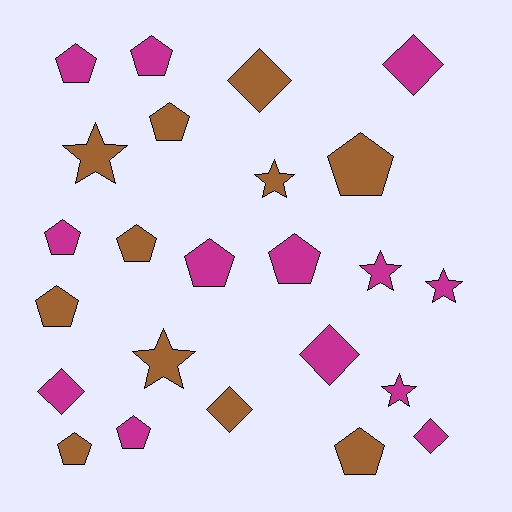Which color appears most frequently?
Magenta, with 13 objects.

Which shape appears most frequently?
Pentagon, with 12 objects.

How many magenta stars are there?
There are 3 magenta stars.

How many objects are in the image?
There are 24 objects.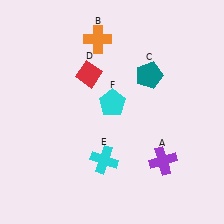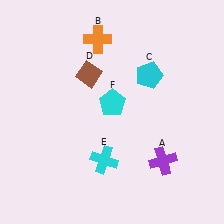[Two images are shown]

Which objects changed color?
C changed from teal to cyan. D changed from red to brown.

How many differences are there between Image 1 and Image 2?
There are 2 differences between the two images.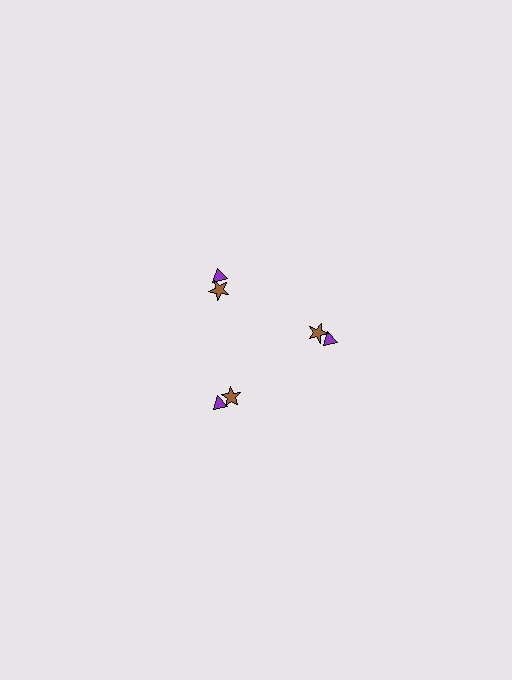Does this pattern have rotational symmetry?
Yes, this pattern has 3-fold rotational symmetry. It looks the same after rotating 120 degrees around the center.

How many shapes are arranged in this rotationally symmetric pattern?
There are 6 shapes, arranged in 3 groups of 2.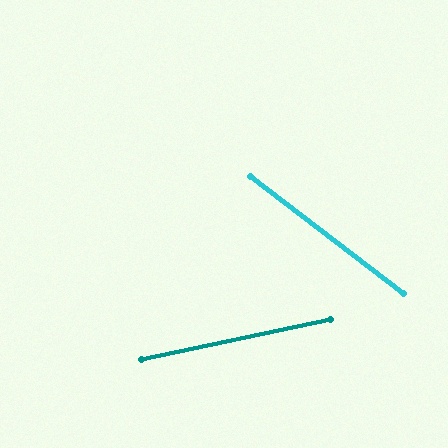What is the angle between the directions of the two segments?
Approximately 49 degrees.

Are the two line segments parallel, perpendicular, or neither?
Neither parallel nor perpendicular — they differ by about 49°.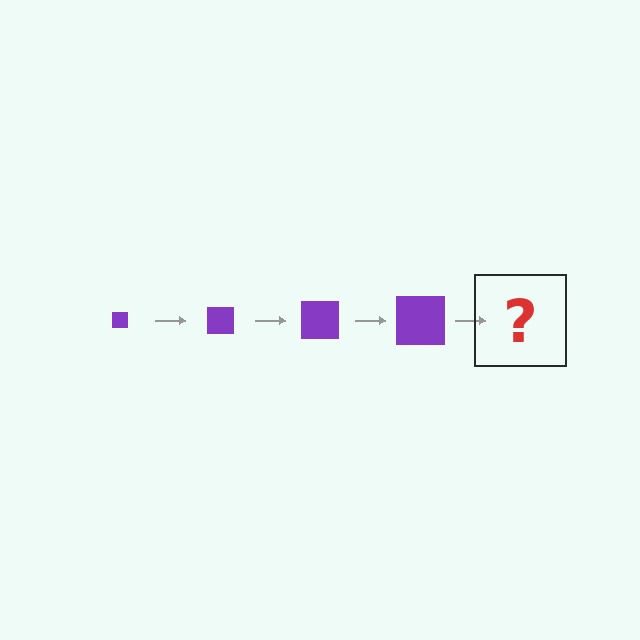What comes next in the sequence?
The next element should be a purple square, larger than the previous one.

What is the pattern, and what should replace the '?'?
The pattern is that the square gets progressively larger each step. The '?' should be a purple square, larger than the previous one.